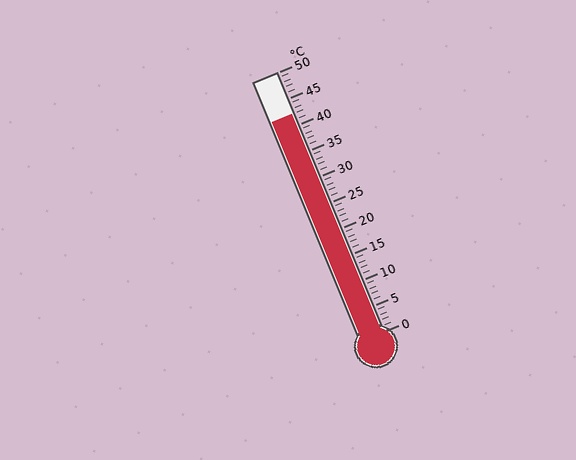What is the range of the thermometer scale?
The thermometer scale ranges from 0°C to 50°C.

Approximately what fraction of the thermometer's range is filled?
The thermometer is filled to approximately 85% of its range.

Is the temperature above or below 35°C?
The temperature is above 35°C.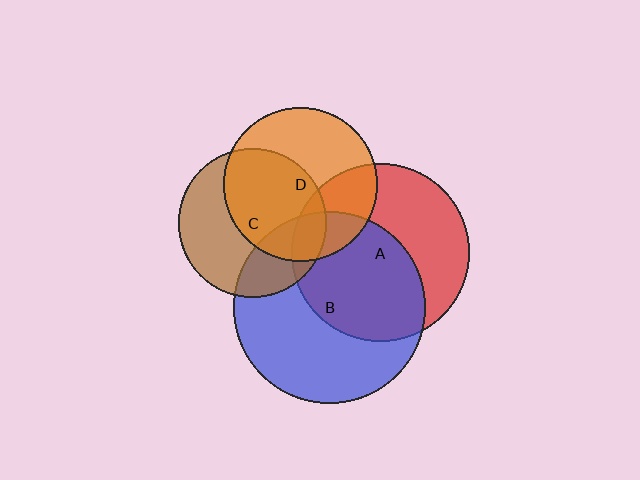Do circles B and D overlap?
Yes.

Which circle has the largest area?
Circle B (blue).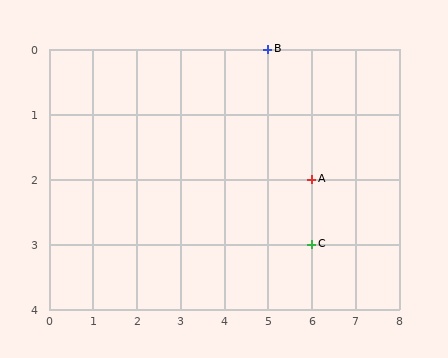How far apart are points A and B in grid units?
Points A and B are 1 column and 2 rows apart (about 2.2 grid units diagonally).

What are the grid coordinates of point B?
Point B is at grid coordinates (5, 0).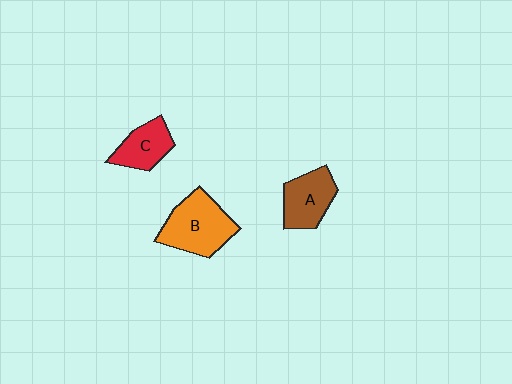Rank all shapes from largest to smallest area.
From largest to smallest: B (orange), A (brown), C (red).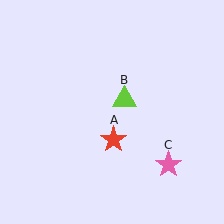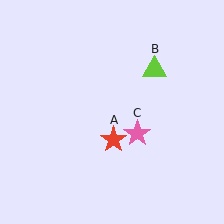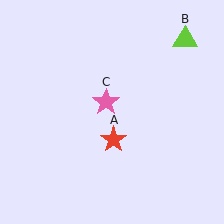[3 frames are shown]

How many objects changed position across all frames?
2 objects changed position: lime triangle (object B), pink star (object C).